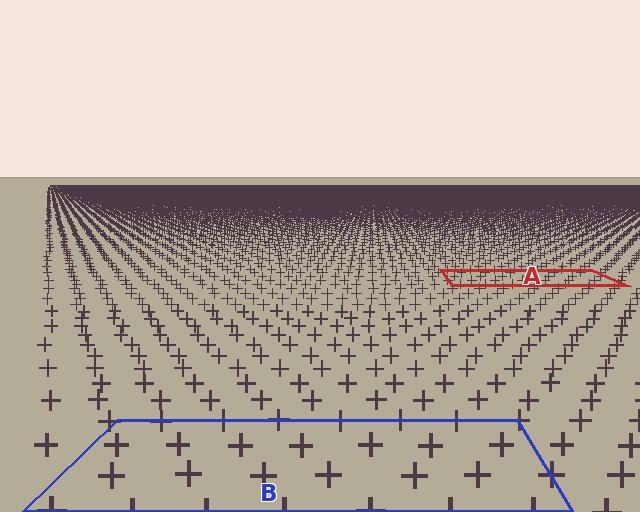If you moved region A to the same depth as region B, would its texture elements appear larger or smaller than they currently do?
They would appear larger. At a closer depth, the same texture elements are projected at a bigger on-screen size.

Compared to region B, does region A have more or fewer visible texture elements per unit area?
Region A has more texture elements per unit area — they are packed more densely because it is farther away.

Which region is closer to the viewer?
Region B is closer. The texture elements there are larger and more spread out.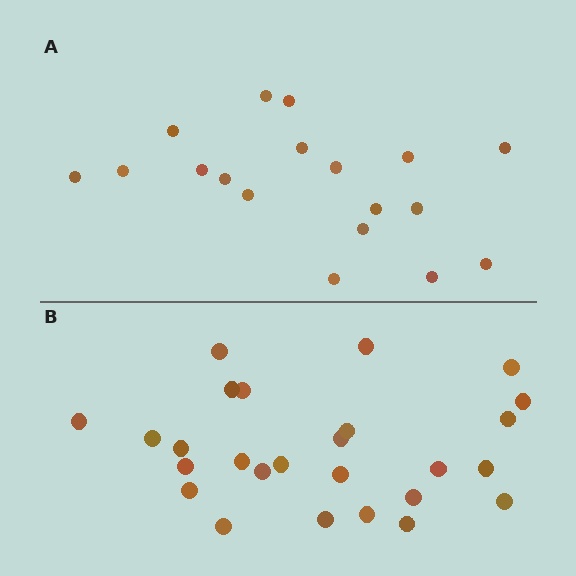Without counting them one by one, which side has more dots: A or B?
Region B (the bottom region) has more dots.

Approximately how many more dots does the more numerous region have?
Region B has roughly 8 or so more dots than region A.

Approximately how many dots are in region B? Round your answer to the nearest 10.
About 30 dots. (The exact count is 26, which rounds to 30.)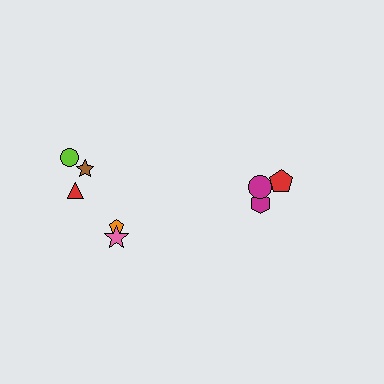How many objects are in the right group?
There are 3 objects.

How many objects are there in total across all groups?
There are 8 objects.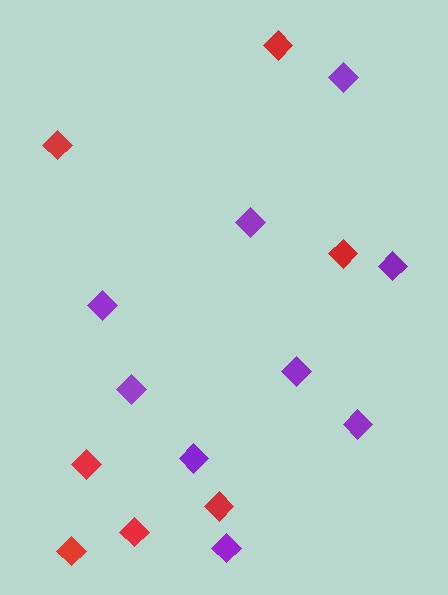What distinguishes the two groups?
There are 2 groups: one group of red diamonds (7) and one group of purple diamonds (9).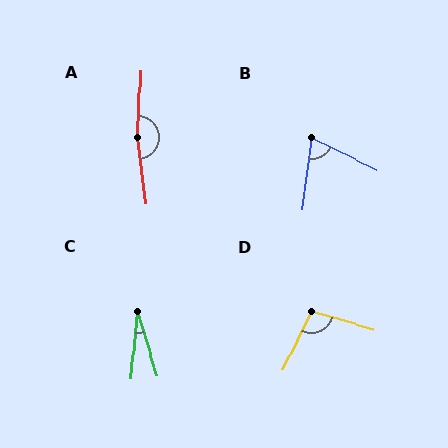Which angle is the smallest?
C, at approximately 22 degrees.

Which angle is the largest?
A, at approximately 170 degrees.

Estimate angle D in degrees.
Approximately 100 degrees.